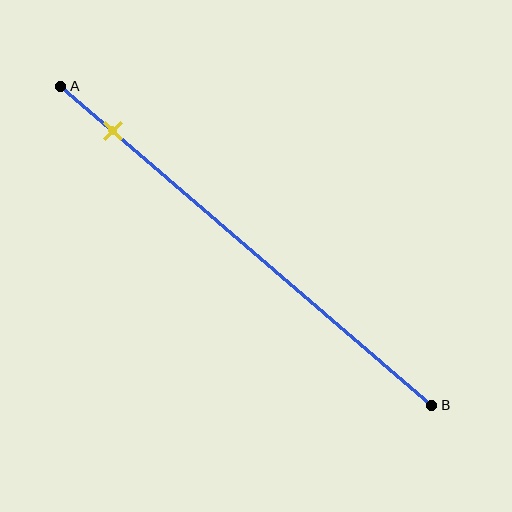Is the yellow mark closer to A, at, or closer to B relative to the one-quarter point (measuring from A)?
The yellow mark is closer to point A than the one-quarter point of segment AB.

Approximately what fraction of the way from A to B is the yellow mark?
The yellow mark is approximately 15% of the way from A to B.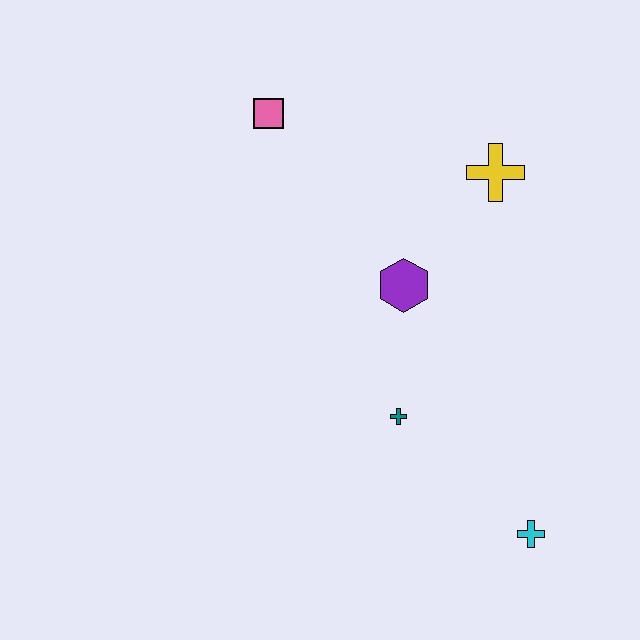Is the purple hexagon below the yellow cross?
Yes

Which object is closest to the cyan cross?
The teal cross is closest to the cyan cross.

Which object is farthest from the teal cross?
The pink square is farthest from the teal cross.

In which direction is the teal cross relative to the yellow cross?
The teal cross is below the yellow cross.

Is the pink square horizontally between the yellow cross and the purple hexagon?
No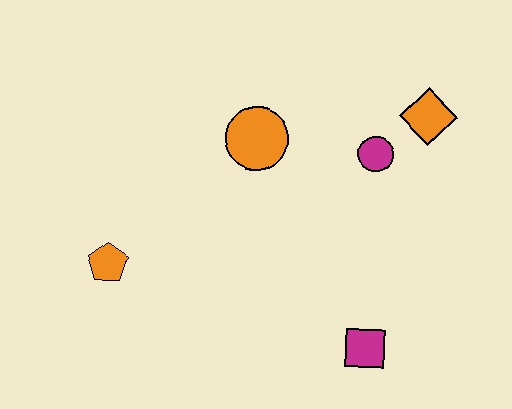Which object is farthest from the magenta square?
The orange pentagon is farthest from the magenta square.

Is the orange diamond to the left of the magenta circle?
No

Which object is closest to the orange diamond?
The magenta circle is closest to the orange diamond.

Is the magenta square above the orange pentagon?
No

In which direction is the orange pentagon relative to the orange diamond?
The orange pentagon is to the left of the orange diamond.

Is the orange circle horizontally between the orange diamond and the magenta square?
No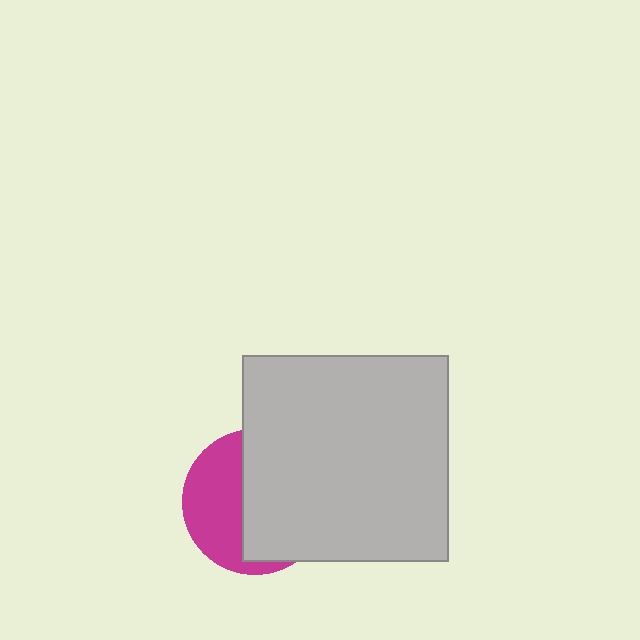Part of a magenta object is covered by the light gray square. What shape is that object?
It is a circle.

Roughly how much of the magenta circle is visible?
A small part of it is visible (roughly 42%).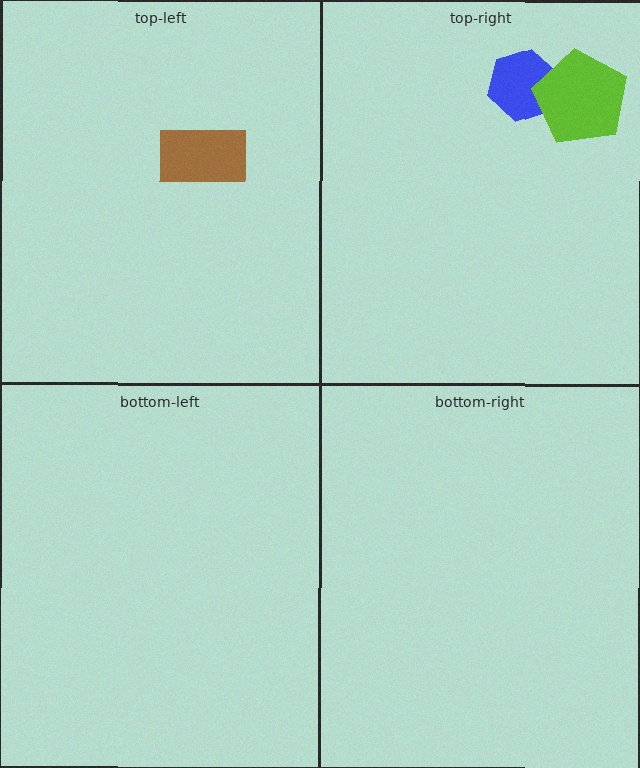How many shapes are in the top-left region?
1.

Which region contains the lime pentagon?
The top-right region.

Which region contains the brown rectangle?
The top-left region.